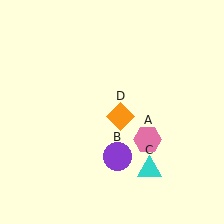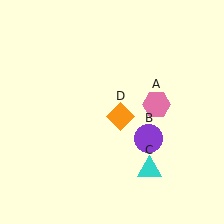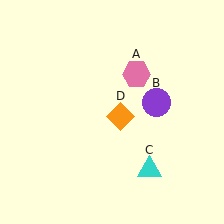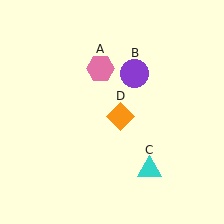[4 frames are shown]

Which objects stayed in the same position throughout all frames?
Cyan triangle (object C) and orange diamond (object D) remained stationary.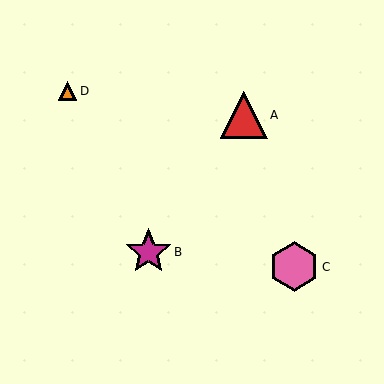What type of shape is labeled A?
Shape A is a red triangle.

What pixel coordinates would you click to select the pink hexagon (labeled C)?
Click at (294, 267) to select the pink hexagon C.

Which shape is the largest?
The pink hexagon (labeled C) is the largest.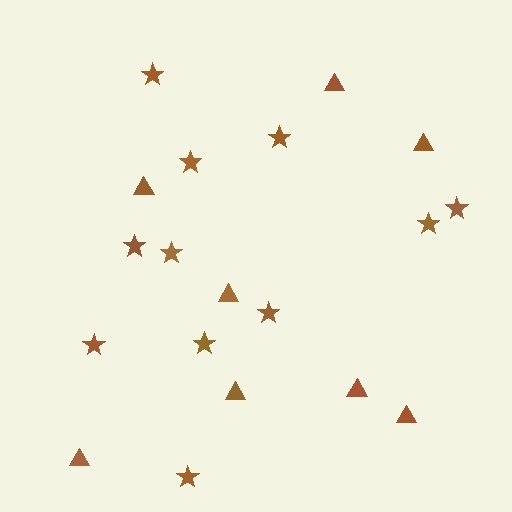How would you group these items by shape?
There are 2 groups: one group of triangles (8) and one group of stars (11).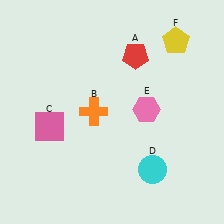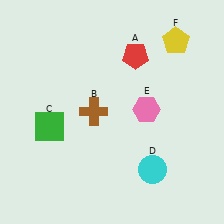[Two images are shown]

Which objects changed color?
B changed from orange to brown. C changed from pink to green.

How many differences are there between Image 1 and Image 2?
There are 2 differences between the two images.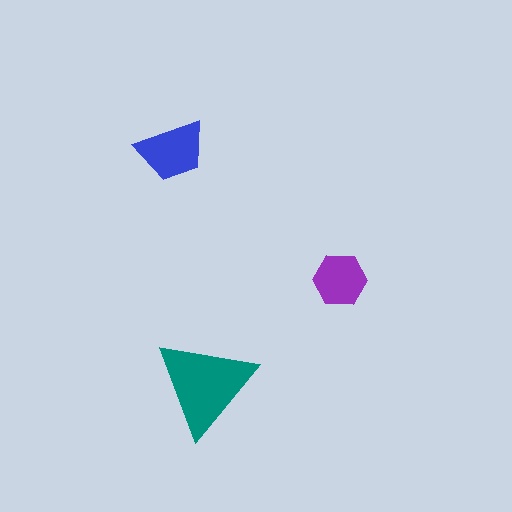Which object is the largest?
The teal triangle.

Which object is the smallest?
The purple hexagon.